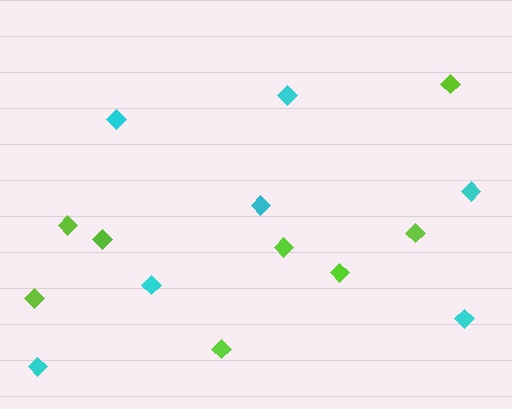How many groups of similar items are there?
There are 2 groups: one group of lime diamonds (8) and one group of cyan diamonds (7).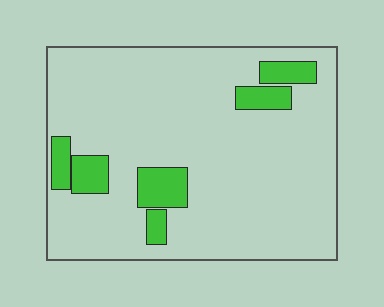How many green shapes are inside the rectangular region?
6.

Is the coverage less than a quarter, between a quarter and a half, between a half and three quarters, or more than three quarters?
Less than a quarter.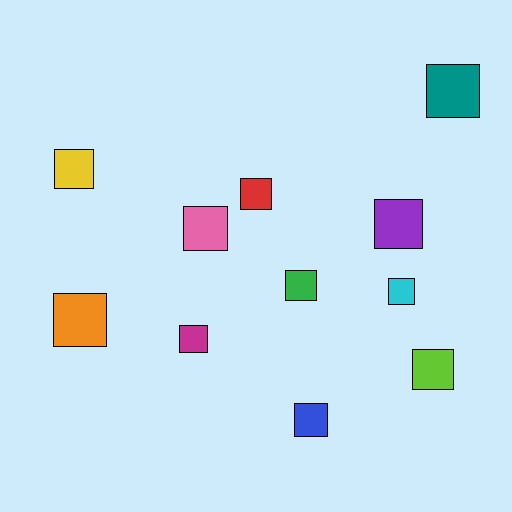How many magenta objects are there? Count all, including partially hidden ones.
There is 1 magenta object.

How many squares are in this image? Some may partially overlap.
There are 11 squares.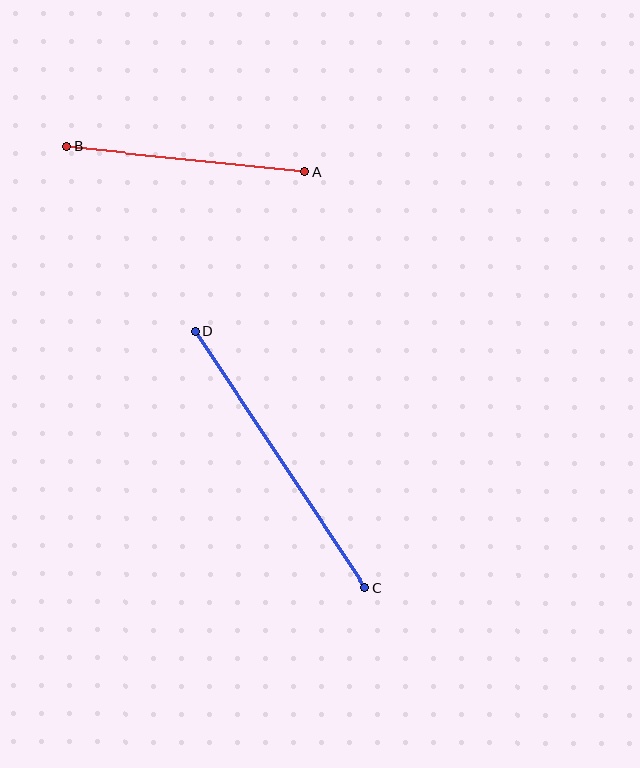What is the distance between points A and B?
The distance is approximately 239 pixels.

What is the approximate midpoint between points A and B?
The midpoint is at approximately (186, 159) pixels.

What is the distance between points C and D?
The distance is approximately 308 pixels.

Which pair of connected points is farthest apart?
Points C and D are farthest apart.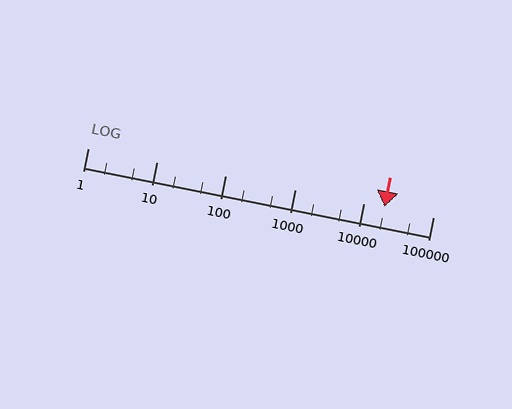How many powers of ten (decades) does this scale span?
The scale spans 5 decades, from 1 to 100000.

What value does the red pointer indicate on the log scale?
The pointer indicates approximately 20000.